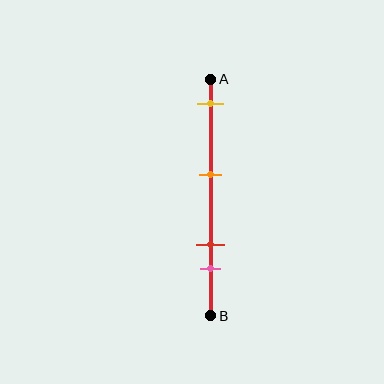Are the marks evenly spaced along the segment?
No, the marks are not evenly spaced.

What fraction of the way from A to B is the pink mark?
The pink mark is approximately 80% (0.8) of the way from A to B.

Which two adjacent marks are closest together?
The red and pink marks are the closest adjacent pair.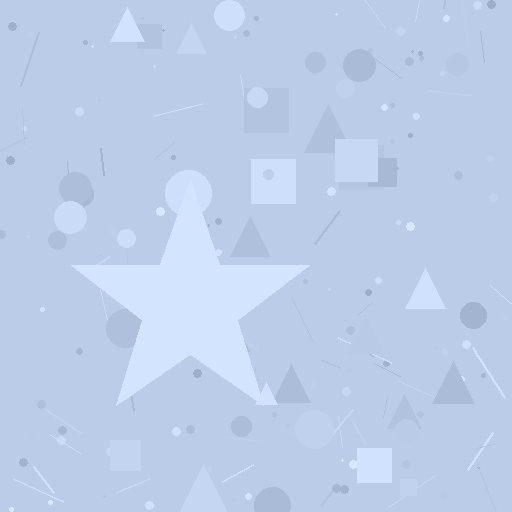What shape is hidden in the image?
A star is hidden in the image.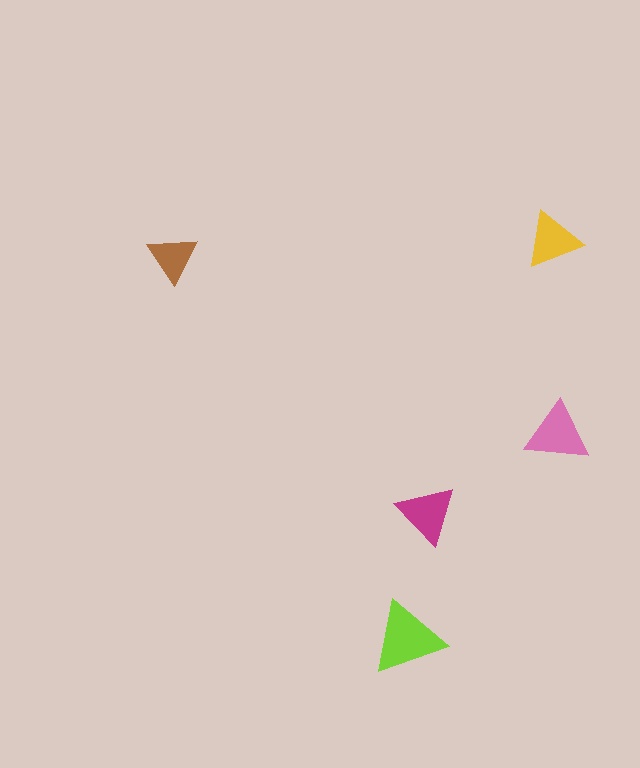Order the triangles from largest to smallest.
the lime one, the pink one, the magenta one, the yellow one, the brown one.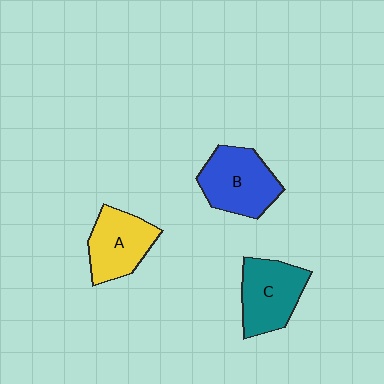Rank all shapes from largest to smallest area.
From largest to smallest: B (blue), C (teal), A (yellow).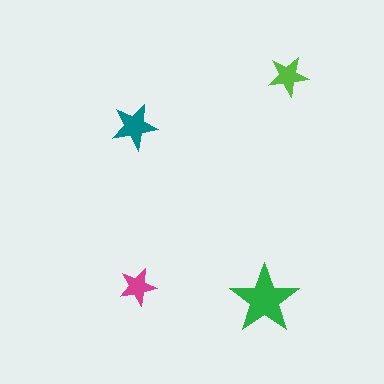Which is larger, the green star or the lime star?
The green one.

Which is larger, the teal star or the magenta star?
The teal one.